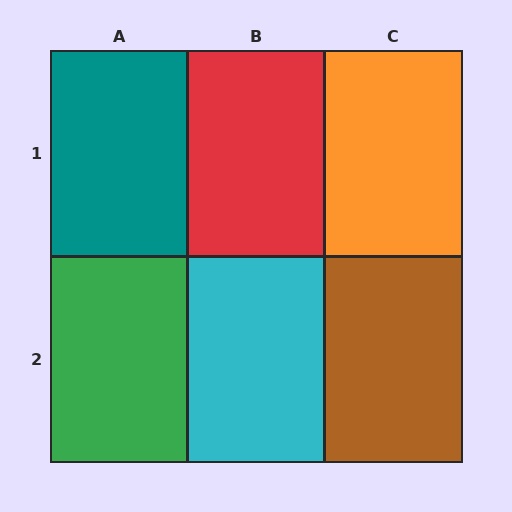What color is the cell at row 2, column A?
Green.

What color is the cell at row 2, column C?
Brown.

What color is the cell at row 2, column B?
Cyan.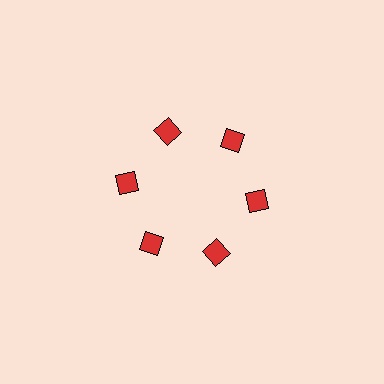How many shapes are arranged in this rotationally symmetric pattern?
There are 6 shapes, arranged in 6 groups of 1.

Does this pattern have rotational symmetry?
Yes, this pattern has 6-fold rotational symmetry. It looks the same after rotating 60 degrees around the center.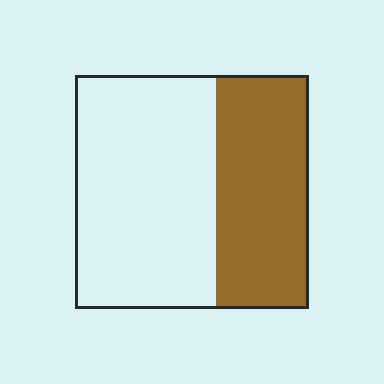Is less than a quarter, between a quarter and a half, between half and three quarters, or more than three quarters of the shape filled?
Between a quarter and a half.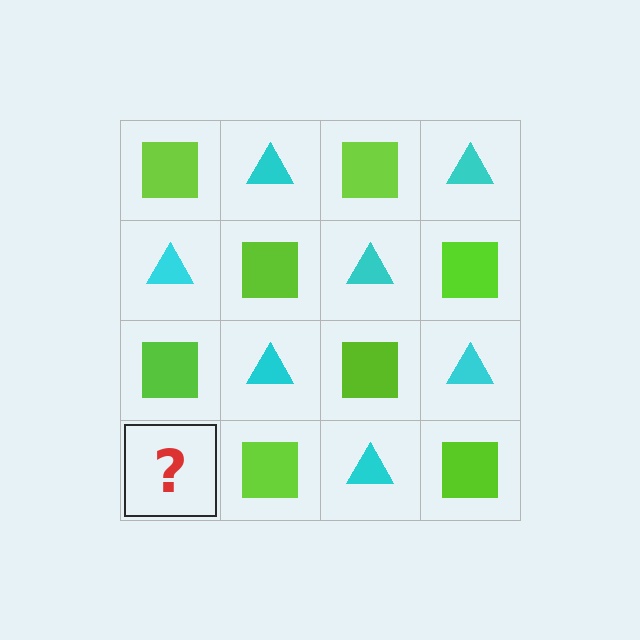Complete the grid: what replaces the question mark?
The question mark should be replaced with a cyan triangle.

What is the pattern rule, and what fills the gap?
The rule is that it alternates lime square and cyan triangle in a checkerboard pattern. The gap should be filled with a cyan triangle.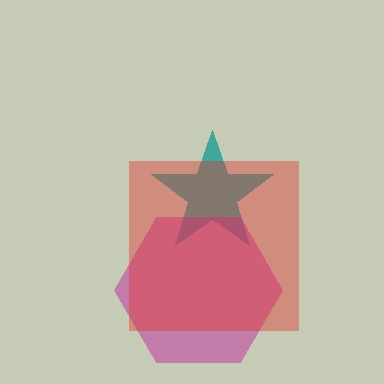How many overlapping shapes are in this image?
There are 3 overlapping shapes in the image.